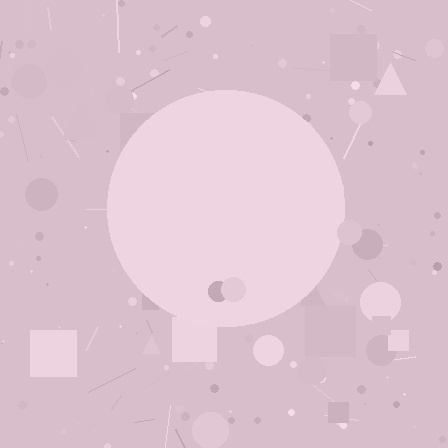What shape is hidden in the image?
A circle is hidden in the image.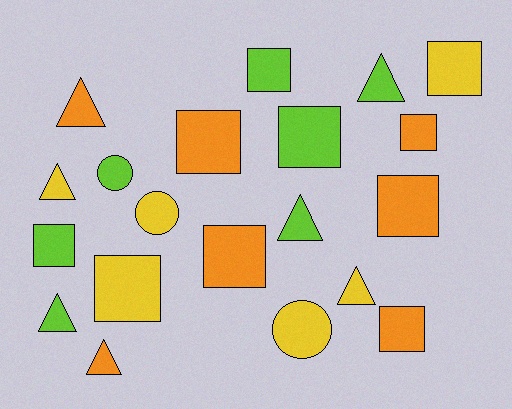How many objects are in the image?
There are 20 objects.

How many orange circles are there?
There are no orange circles.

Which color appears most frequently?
Orange, with 7 objects.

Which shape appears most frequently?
Square, with 10 objects.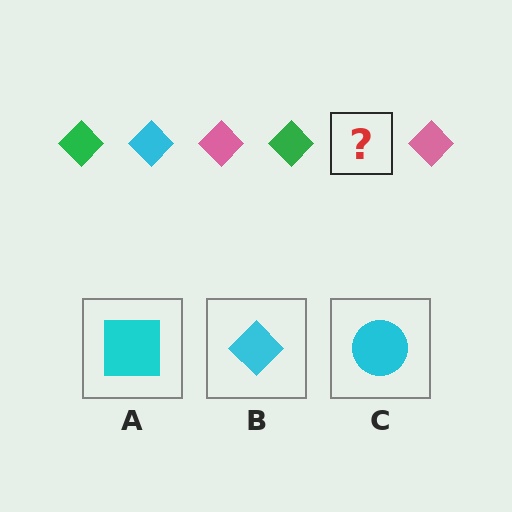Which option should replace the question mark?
Option B.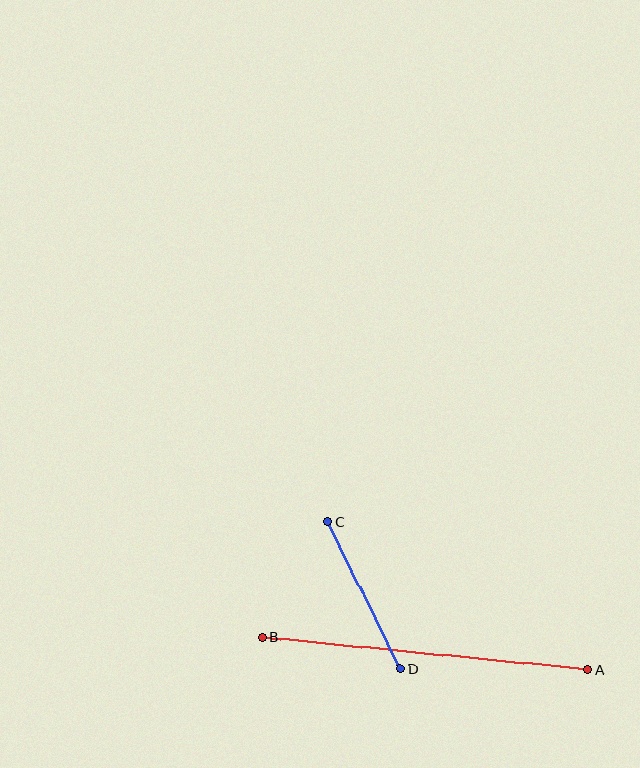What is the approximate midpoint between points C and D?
The midpoint is at approximately (364, 595) pixels.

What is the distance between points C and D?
The distance is approximately 164 pixels.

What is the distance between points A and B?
The distance is approximately 327 pixels.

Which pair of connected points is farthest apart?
Points A and B are farthest apart.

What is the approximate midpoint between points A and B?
The midpoint is at approximately (425, 653) pixels.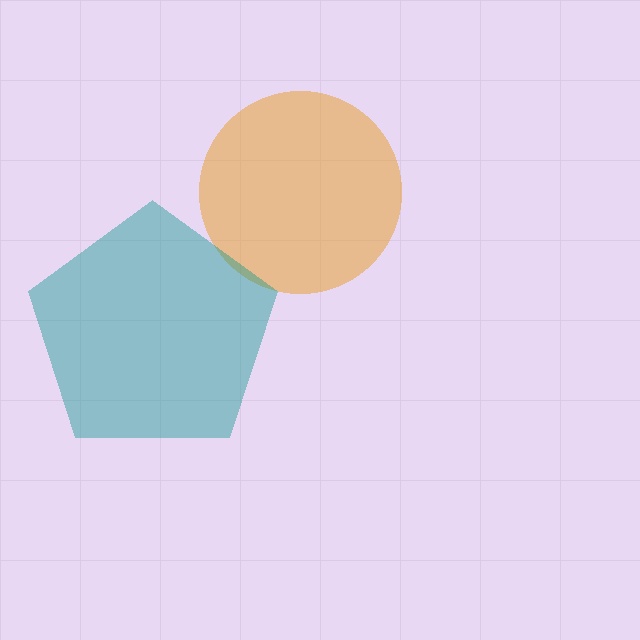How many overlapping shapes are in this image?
There are 2 overlapping shapes in the image.